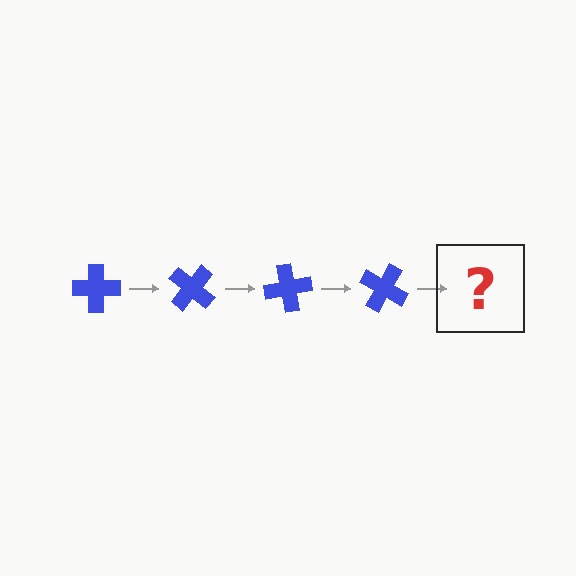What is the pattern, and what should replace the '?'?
The pattern is that the cross rotates 40 degrees each step. The '?' should be a blue cross rotated 160 degrees.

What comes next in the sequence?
The next element should be a blue cross rotated 160 degrees.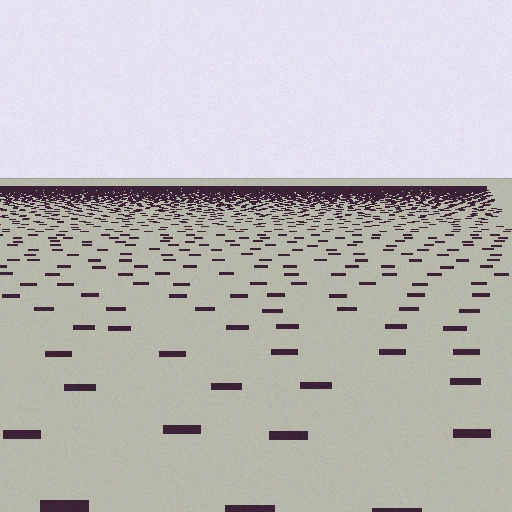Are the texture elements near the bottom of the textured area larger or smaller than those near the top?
Larger. Near the bottom, elements are closer to the viewer and appear at a bigger on-screen size.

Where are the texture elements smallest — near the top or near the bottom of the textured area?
Near the top.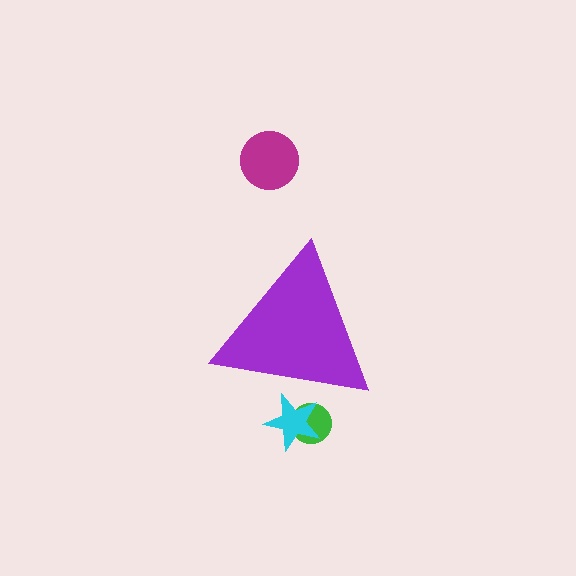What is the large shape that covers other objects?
A purple triangle.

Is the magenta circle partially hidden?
No, the magenta circle is fully visible.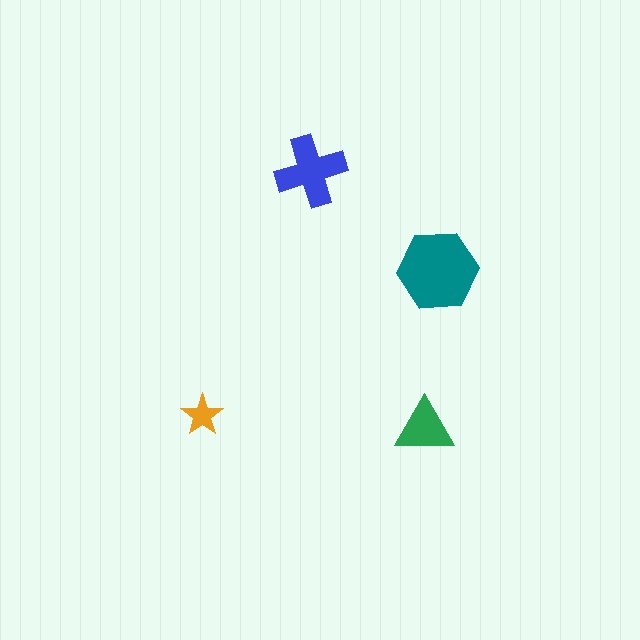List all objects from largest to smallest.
The teal hexagon, the blue cross, the green triangle, the orange star.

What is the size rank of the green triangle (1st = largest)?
3rd.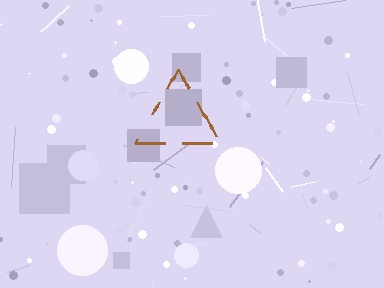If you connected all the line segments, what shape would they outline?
They would outline a triangle.